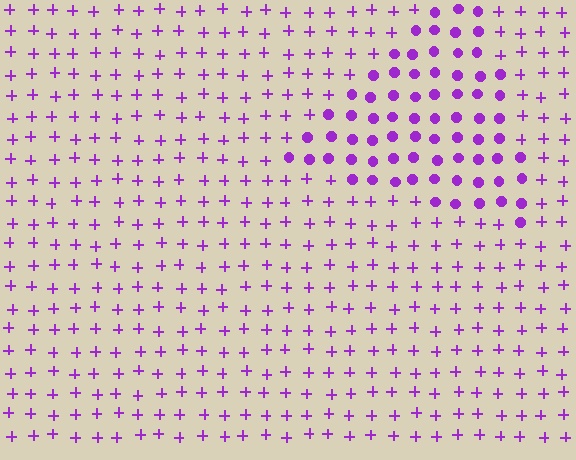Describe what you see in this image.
The image is filled with small purple elements arranged in a uniform grid. A triangle-shaped region contains circles, while the surrounding area contains plus signs. The boundary is defined purely by the change in element shape.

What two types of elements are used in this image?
The image uses circles inside the triangle region and plus signs outside it.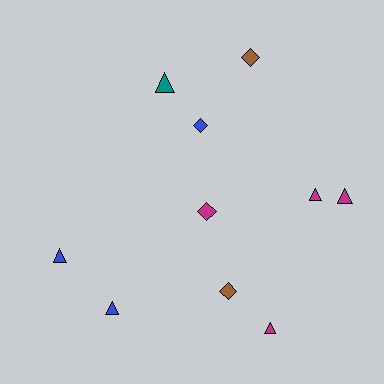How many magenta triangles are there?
There are 3 magenta triangles.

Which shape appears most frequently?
Triangle, with 6 objects.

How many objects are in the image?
There are 10 objects.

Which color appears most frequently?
Magenta, with 4 objects.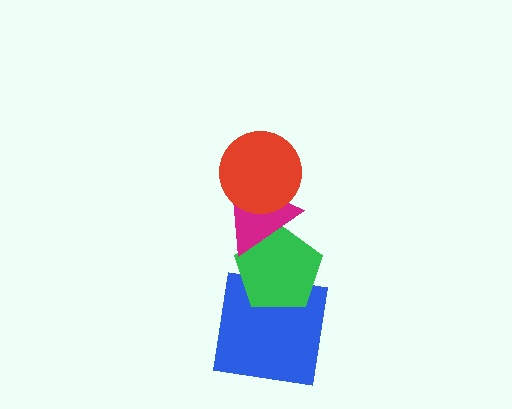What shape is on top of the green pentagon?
The magenta triangle is on top of the green pentagon.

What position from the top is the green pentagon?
The green pentagon is 3rd from the top.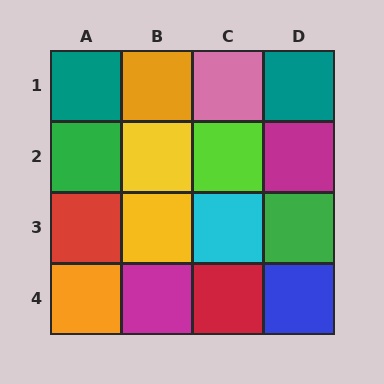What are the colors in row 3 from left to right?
Red, yellow, cyan, green.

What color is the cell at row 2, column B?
Yellow.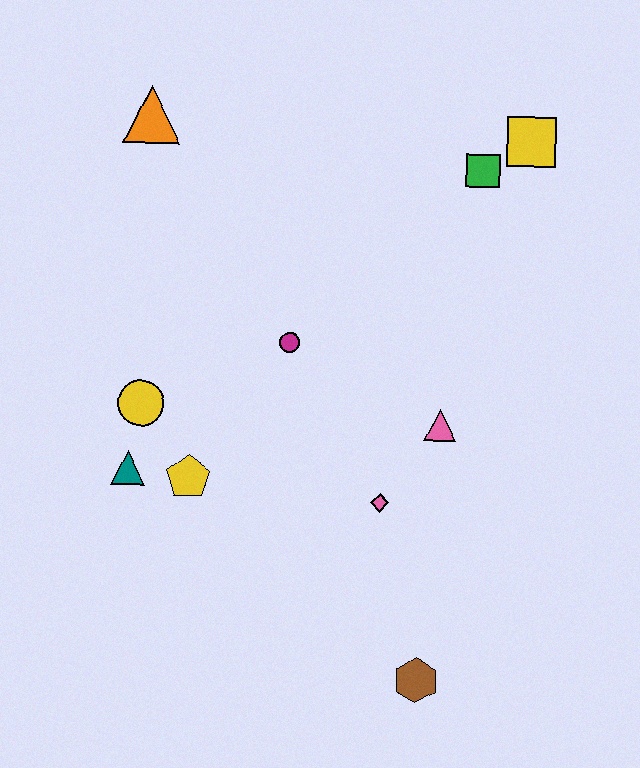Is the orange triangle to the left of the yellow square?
Yes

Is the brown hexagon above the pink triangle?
No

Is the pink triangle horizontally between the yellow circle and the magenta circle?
No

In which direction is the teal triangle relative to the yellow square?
The teal triangle is to the left of the yellow square.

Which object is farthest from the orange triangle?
The brown hexagon is farthest from the orange triangle.